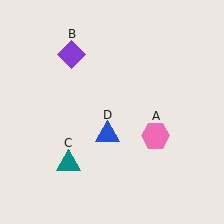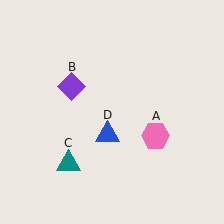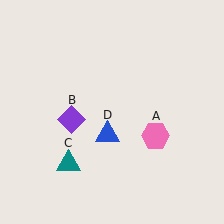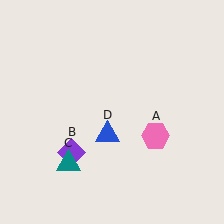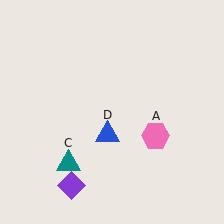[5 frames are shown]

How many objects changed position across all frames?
1 object changed position: purple diamond (object B).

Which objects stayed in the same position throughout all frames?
Pink hexagon (object A) and teal triangle (object C) and blue triangle (object D) remained stationary.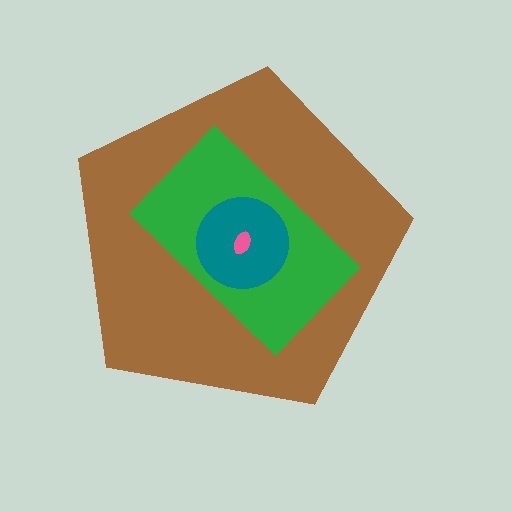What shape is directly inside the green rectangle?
The teal circle.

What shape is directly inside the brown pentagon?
The green rectangle.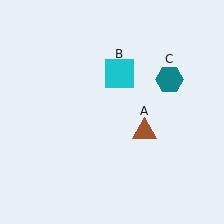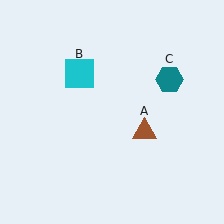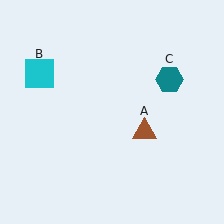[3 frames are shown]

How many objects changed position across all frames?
1 object changed position: cyan square (object B).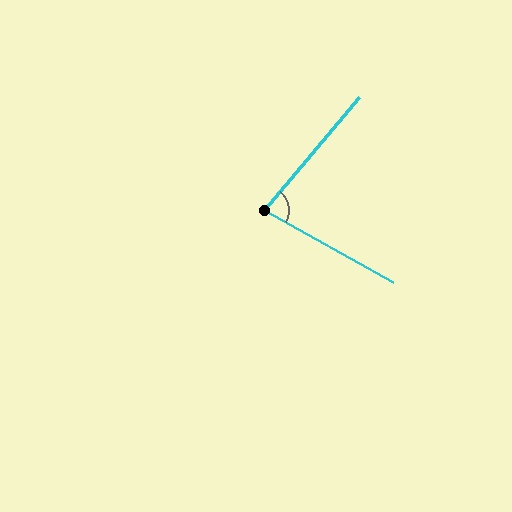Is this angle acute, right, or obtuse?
It is acute.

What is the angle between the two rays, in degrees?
Approximately 79 degrees.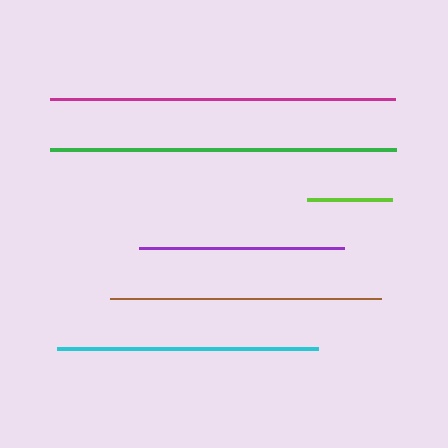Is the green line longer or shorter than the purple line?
The green line is longer than the purple line.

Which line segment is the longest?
The green line is the longest at approximately 346 pixels.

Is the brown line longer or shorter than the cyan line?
The brown line is longer than the cyan line.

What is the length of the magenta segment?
The magenta segment is approximately 345 pixels long.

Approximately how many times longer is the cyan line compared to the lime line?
The cyan line is approximately 3.1 times the length of the lime line.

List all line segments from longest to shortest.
From longest to shortest: green, magenta, brown, cyan, purple, lime.